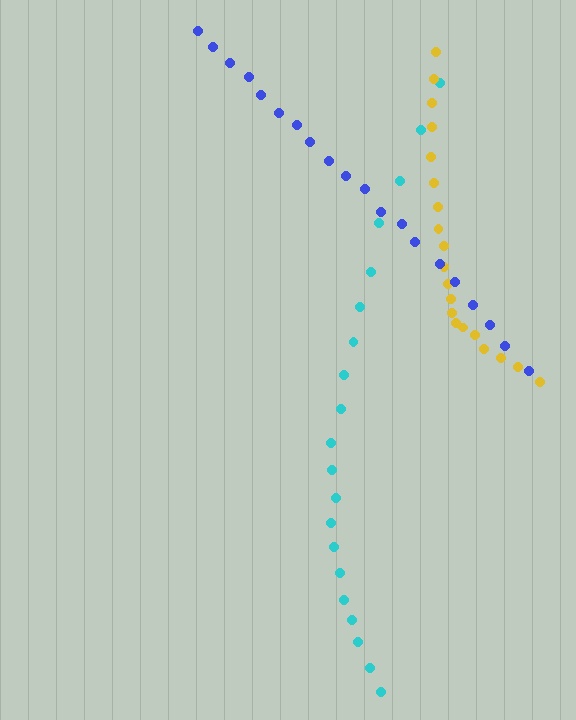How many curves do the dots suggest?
There are 3 distinct paths.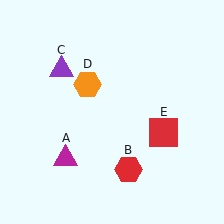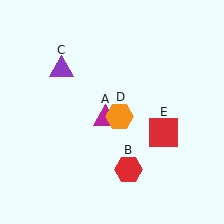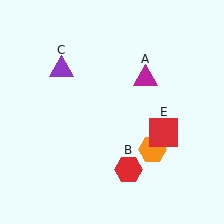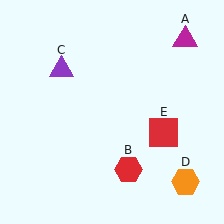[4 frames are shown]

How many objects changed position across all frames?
2 objects changed position: magenta triangle (object A), orange hexagon (object D).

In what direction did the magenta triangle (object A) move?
The magenta triangle (object A) moved up and to the right.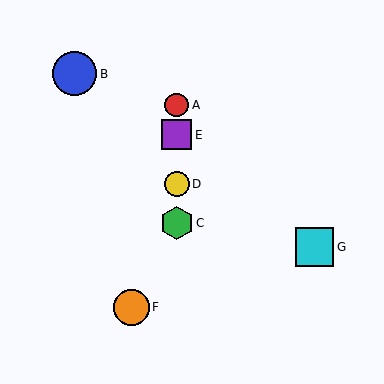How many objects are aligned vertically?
4 objects (A, C, D, E) are aligned vertically.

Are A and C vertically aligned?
Yes, both are at x≈177.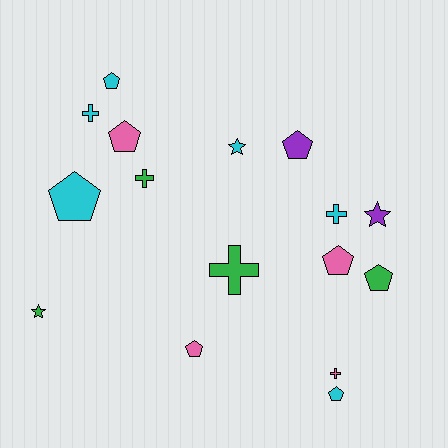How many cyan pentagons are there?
There are 3 cyan pentagons.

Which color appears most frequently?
Cyan, with 6 objects.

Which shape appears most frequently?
Pentagon, with 8 objects.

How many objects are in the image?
There are 16 objects.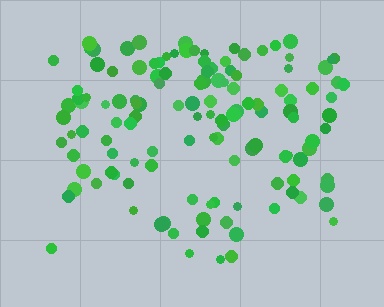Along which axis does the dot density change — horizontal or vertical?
Vertical.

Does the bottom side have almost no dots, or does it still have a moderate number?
Still a moderate number, just noticeably fewer than the top.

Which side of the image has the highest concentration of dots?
The top.